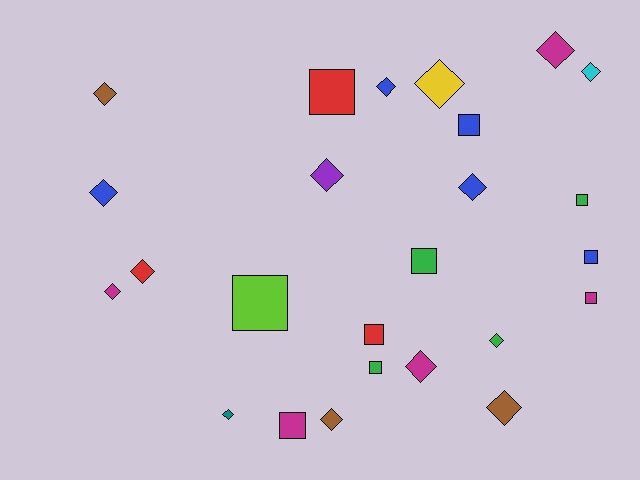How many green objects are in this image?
There are 4 green objects.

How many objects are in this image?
There are 25 objects.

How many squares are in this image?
There are 10 squares.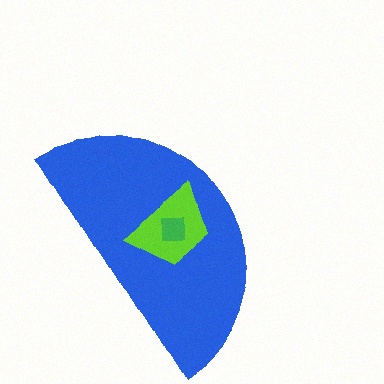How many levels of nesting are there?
3.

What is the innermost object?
The green square.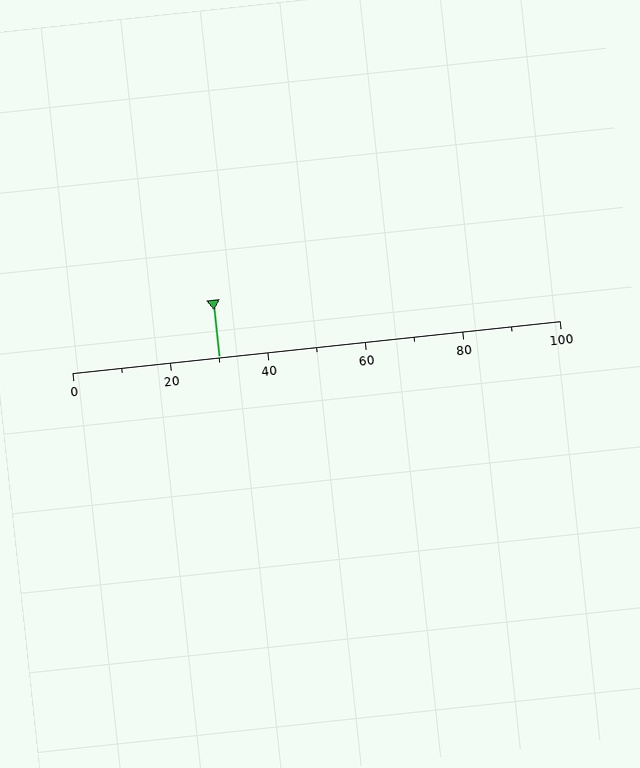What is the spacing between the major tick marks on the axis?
The major ticks are spaced 20 apart.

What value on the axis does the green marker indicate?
The marker indicates approximately 30.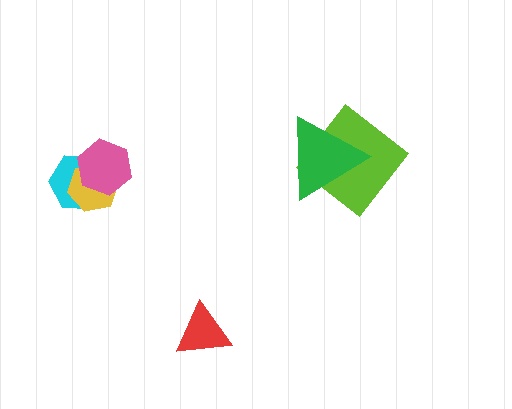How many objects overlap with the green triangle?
1 object overlaps with the green triangle.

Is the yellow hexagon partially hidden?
Yes, it is partially covered by another shape.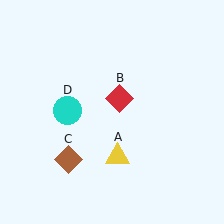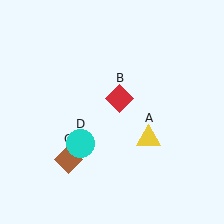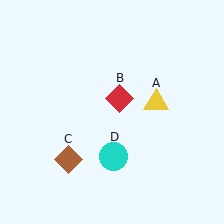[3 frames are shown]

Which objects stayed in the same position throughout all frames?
Red diamond (object B) and brown diamond (object C) remained stationary.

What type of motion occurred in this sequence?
The yellow triangle (object A), cyan circle (object D) rotated counterclockwise around the center of the scene.